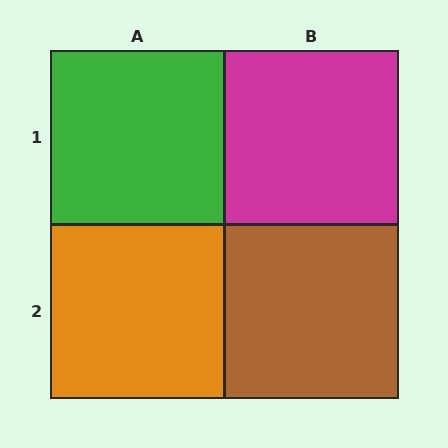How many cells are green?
1 cell is green.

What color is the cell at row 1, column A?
Green.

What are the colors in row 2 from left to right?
Orange, brown.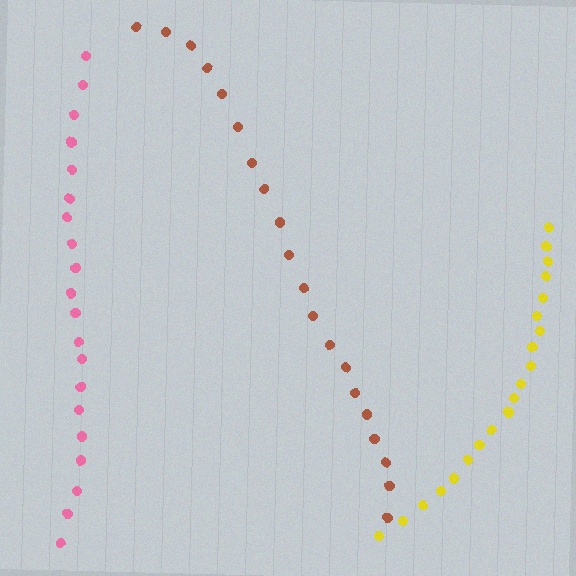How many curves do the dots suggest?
There are 3 distinct paths.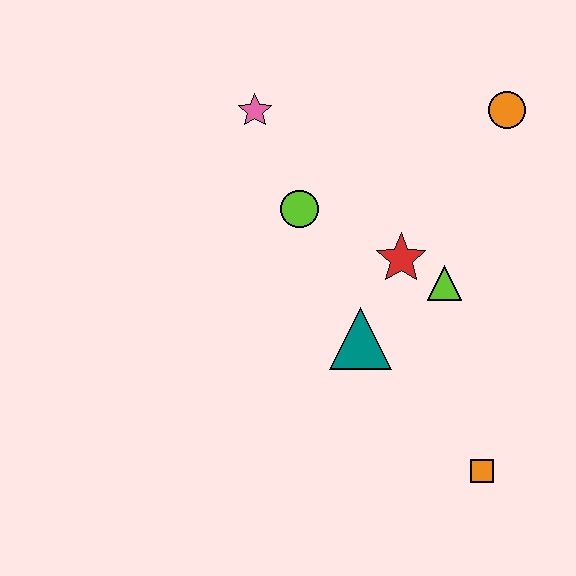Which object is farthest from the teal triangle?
The orange circle is farthest from the teal triangle.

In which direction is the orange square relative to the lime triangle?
The orange square is below the lime triangle.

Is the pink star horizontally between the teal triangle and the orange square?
No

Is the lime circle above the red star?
Yes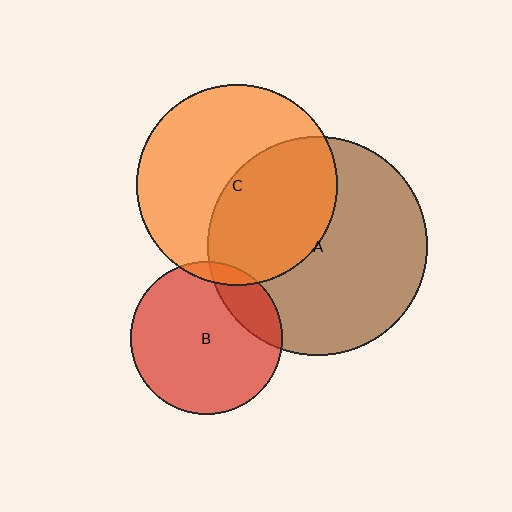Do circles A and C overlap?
Yes.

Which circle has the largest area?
Circle A (brown).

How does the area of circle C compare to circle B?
Approximately 1.7 times.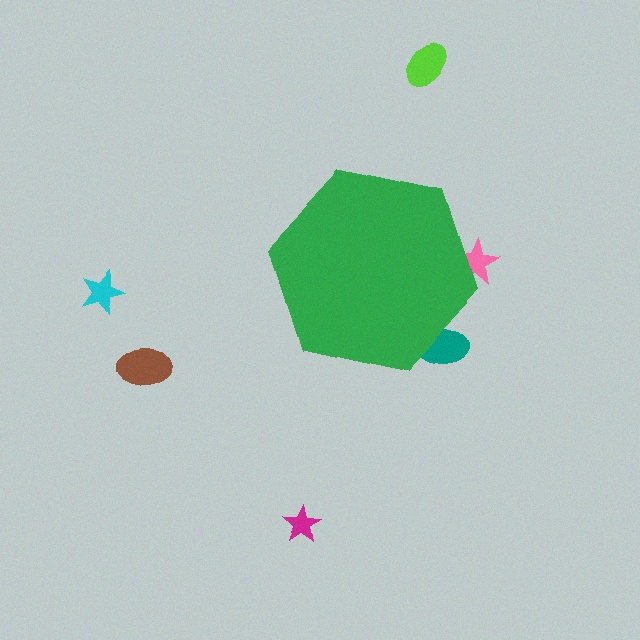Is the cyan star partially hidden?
No, the cyan star is fully visible.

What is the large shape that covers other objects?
A green hexagon.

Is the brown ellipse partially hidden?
No, the brown ellipse is fully visible.